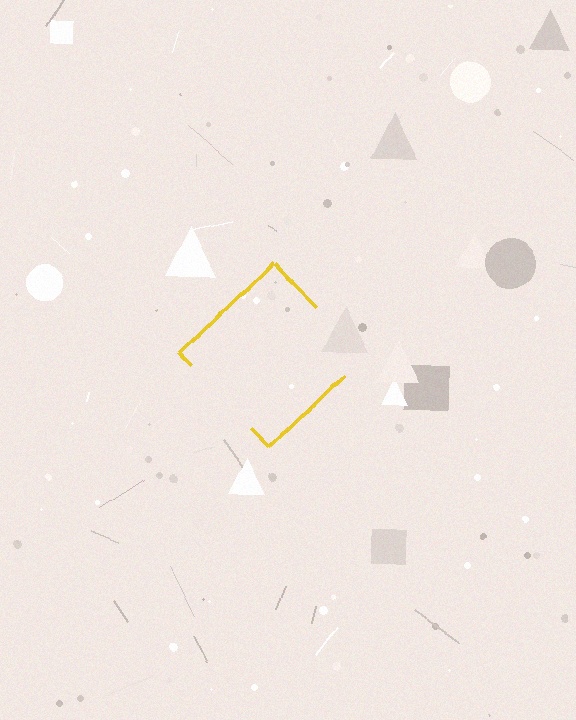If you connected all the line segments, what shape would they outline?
They would outline a diamond.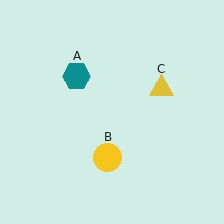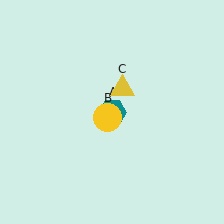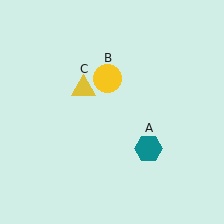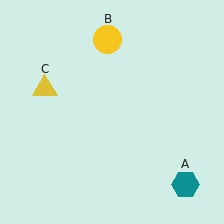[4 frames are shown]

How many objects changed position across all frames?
3 objects changed position: teal hexagon (object A), yellow circle (object B), yellow triangle (object C).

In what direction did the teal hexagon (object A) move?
The teal hexagon (object A) moved down and to the right.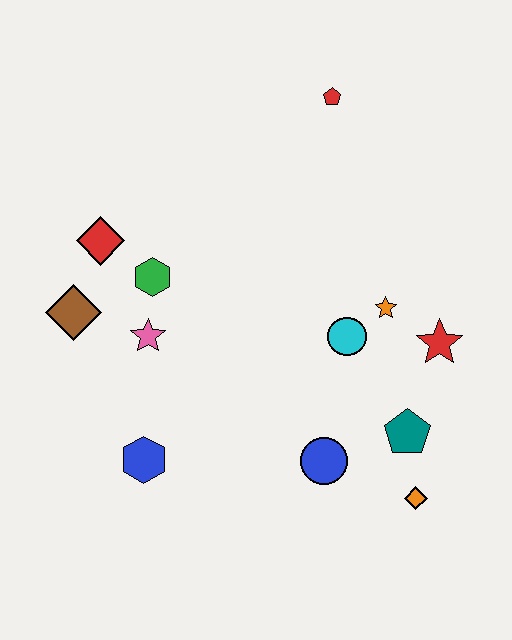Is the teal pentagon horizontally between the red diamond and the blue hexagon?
No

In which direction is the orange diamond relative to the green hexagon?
The orange diamond is to the right of the green hexagon.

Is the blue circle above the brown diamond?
No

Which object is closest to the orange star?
The cyan circle is closest to the orange star.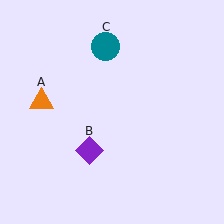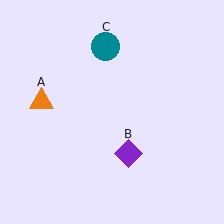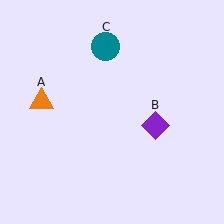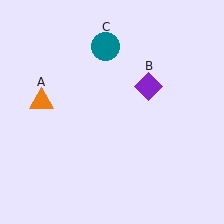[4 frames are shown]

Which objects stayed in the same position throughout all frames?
Orange triangle (object A) and teal circle (object C) remained stationary.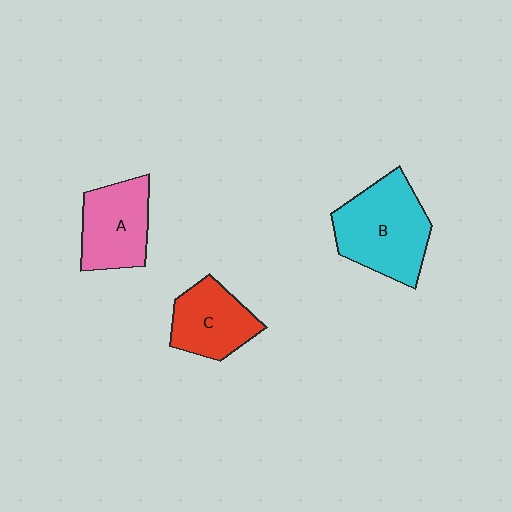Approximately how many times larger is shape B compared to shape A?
Approximately 1.4 times.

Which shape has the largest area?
Shape B (cyan).